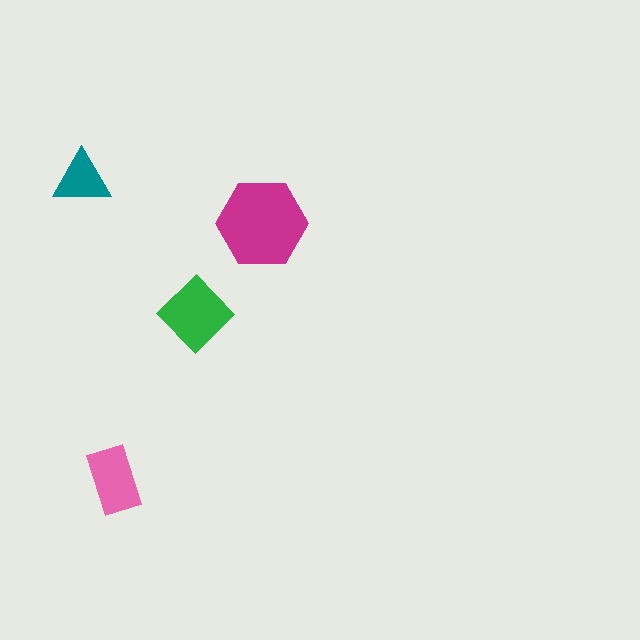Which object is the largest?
The magenta hexagon.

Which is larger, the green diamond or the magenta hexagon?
The magenta hexagon.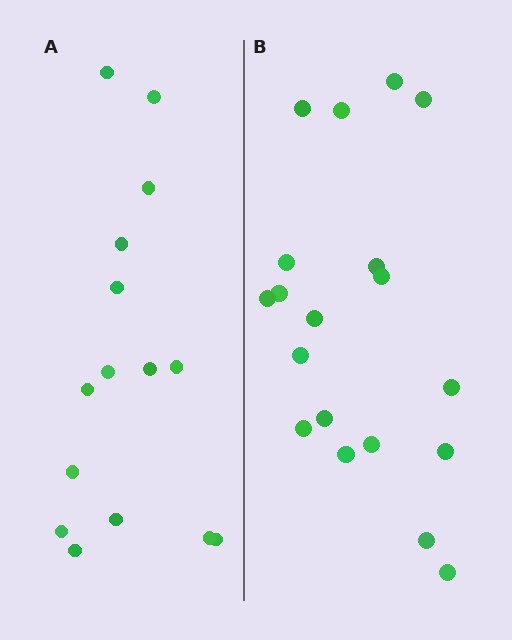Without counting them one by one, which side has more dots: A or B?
Region B (the right region) has more dots.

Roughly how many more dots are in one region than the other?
Region B has about 4 more dots than region A.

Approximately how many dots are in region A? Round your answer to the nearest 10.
About 20 dots. (The exact count is 15, which rounds to 20.)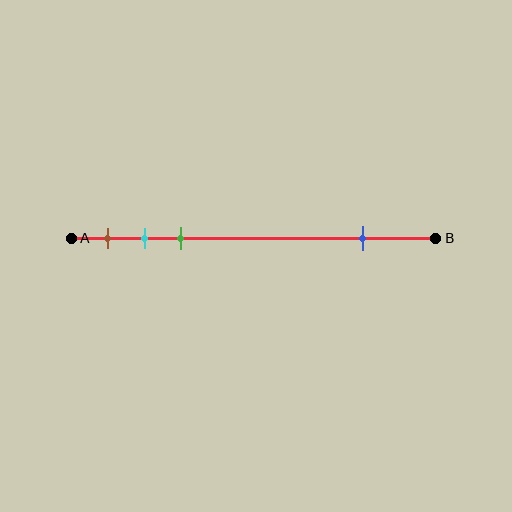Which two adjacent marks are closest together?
The cyan and green marks are the closest adjacent pair.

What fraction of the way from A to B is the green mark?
The green mark is approximately 30% (0.3) of the way from A to B.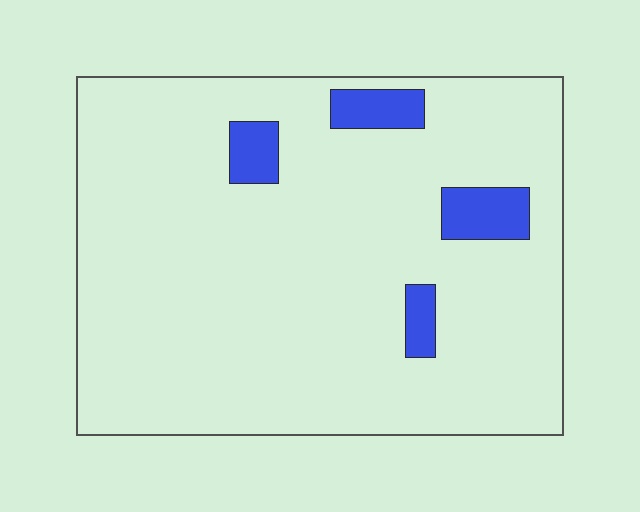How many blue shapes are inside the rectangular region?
4.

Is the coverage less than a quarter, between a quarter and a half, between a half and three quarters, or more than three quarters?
Less than a quarter.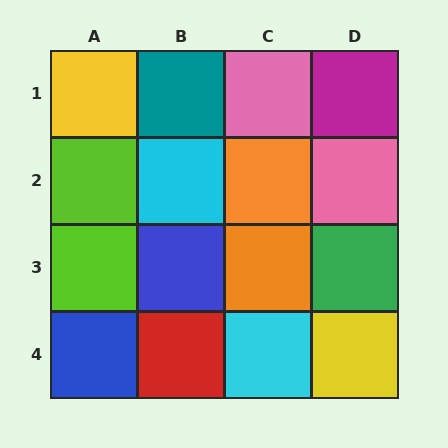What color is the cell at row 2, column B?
Cyan.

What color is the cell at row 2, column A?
Lime.